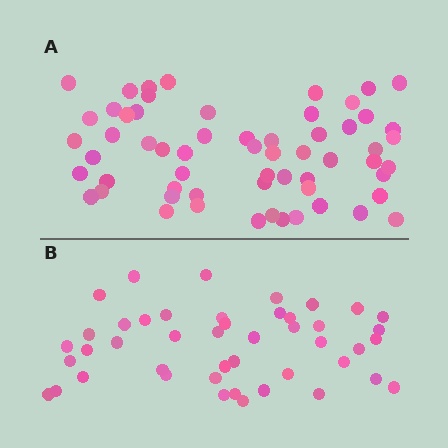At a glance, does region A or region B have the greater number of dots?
Region A (the top region) has more dots.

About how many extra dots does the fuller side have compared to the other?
Region A has approximately 15 more dots than region B.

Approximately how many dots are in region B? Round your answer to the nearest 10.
About 40 dots. (The exact count is 45, which rounds to 40.)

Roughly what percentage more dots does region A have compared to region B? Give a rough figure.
About 35% more.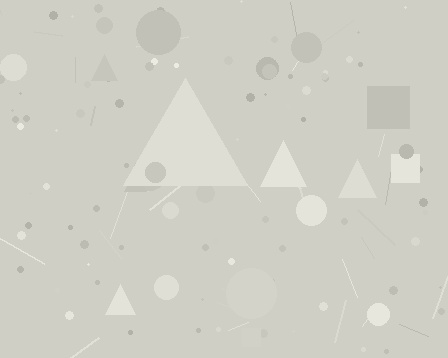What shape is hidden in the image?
A triangle is hidden in the image.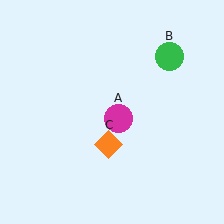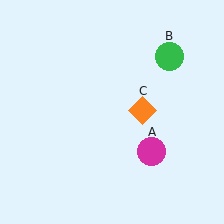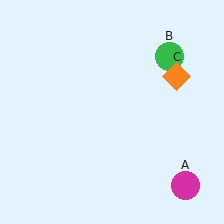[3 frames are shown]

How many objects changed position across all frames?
2 objects changed position: magenta circle (object A), orange diamond (object C).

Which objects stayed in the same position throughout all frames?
Green circle (object B) remained stationary.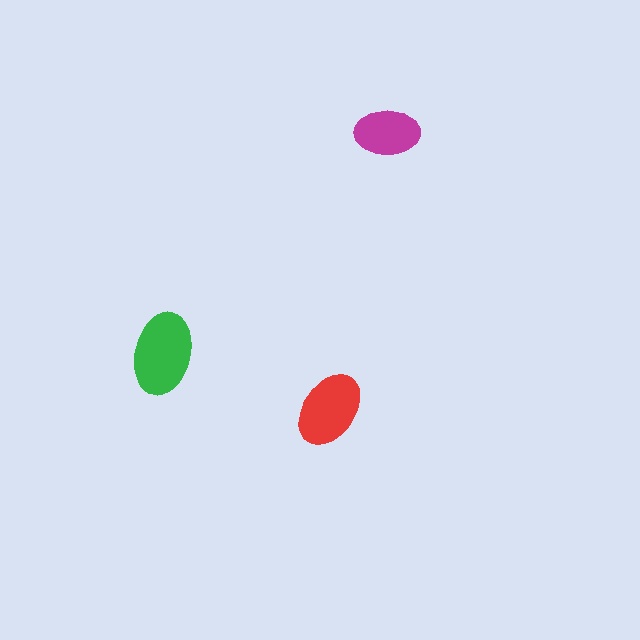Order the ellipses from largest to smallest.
the green one, the red one, the magenta one.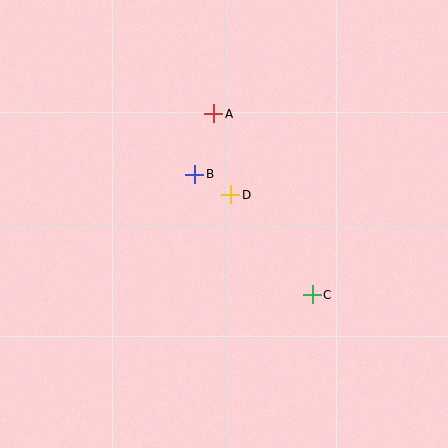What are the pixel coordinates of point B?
Point B is at (195, 174).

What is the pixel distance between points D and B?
The distance between D and B is 42 pixels.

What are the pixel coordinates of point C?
Point C is at (312, 295).